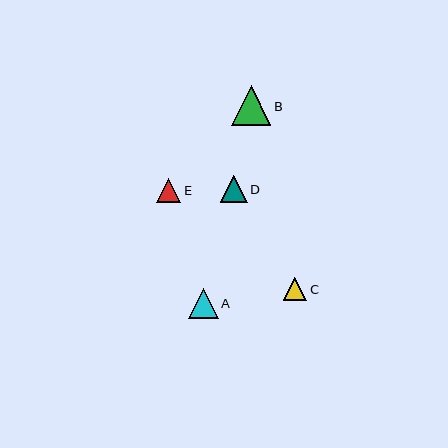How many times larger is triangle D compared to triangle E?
Triangle D is approximately 1.1 times the size of triangle E.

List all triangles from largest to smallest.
From largest to smallest: B, A, D, E, C.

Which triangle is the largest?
Triangle B is the largest with a size of approximately 40 pixels.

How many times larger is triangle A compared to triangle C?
Triangle A is approximately 1.3 times the size of triangle C.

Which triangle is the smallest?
Triangle C is the smallest with a size of approximately 23 pixels.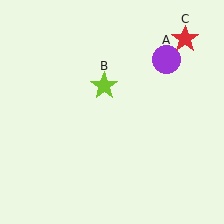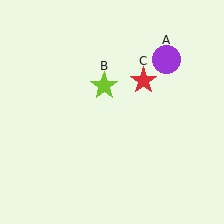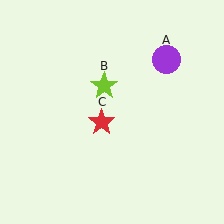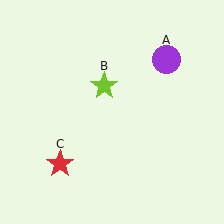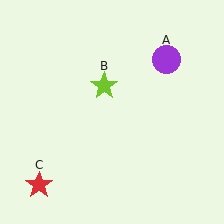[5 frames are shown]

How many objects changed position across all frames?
1 object changed position: red star (object C).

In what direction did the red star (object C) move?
The red star (object C) moved down and to the left.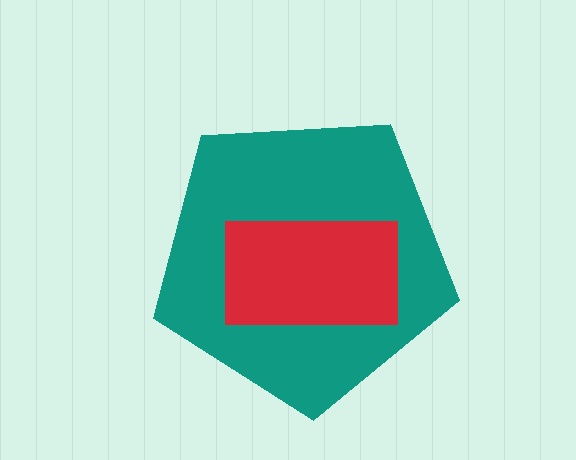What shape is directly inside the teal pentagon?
The red rectangle.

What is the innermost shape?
The red rectangle.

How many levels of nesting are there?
2.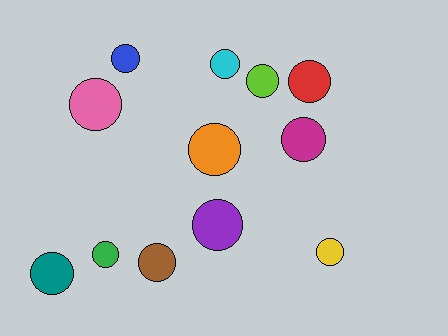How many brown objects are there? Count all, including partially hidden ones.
There is 1 brown object.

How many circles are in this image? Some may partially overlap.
There are 12 circles.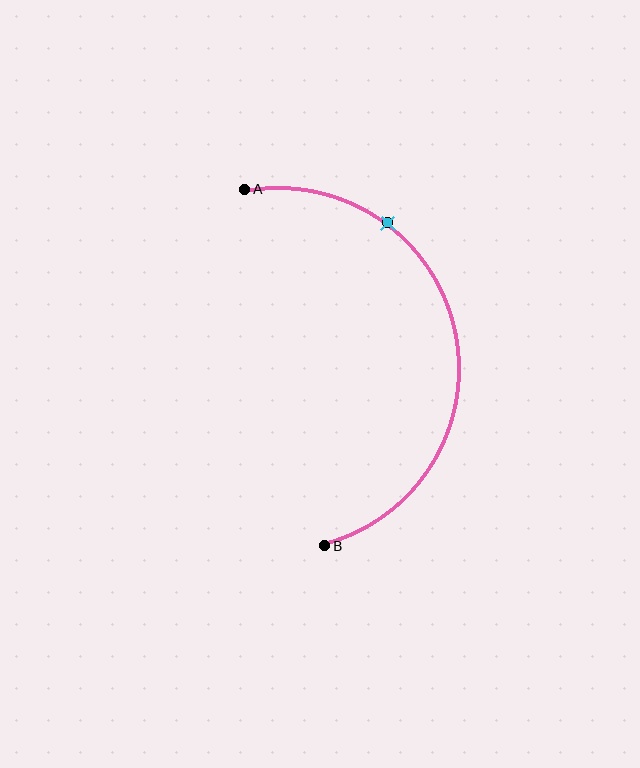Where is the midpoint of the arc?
The arc midpoint is the point on the curve farthest from the straight line joining A and B. It sits to the right of that line.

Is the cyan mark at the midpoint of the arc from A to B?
No. The cyan mark lies on the arc but is closer to endpoint A. The arc midpoint would be at the point on the curve equidistant along the arc from both A and B.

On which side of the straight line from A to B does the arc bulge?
The arc bulges to the right of the straight line connecting A and B.